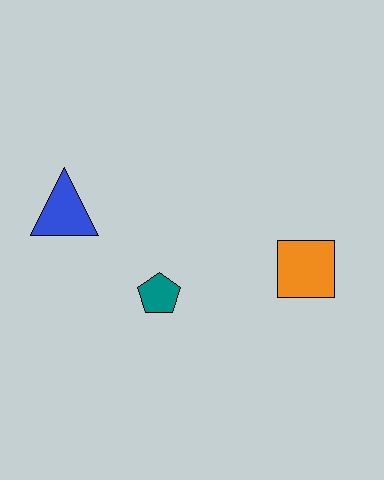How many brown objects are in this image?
There are no brown objects.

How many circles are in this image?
There are no circles.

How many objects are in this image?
There are 3 objects.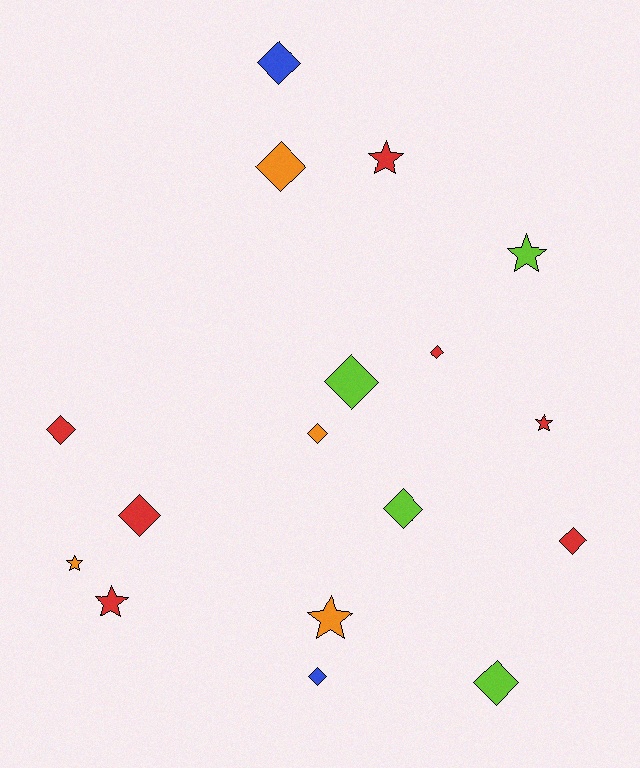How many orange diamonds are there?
There are 2 orange diamonds.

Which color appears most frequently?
Red, with 7 objects.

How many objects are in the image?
There are 17 objects.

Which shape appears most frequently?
Diamond, with 11 objects.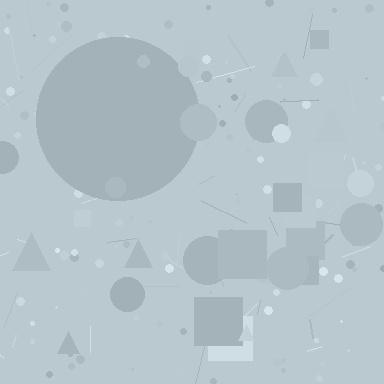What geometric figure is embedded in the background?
A circle is embedded in the background.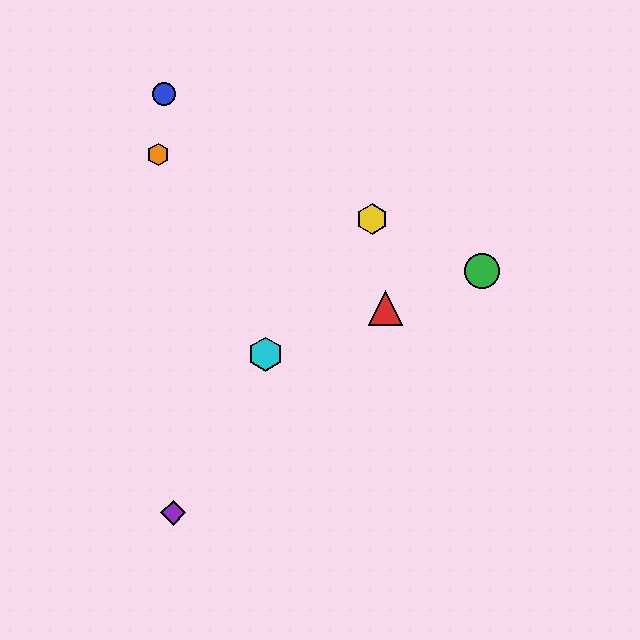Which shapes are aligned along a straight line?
The red triangle, the green circle, the cyan hexagon are aligned along a straight line.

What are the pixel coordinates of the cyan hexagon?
The cyan hexagon is at (266, 354).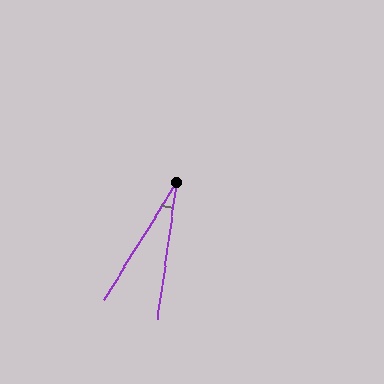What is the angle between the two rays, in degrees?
Approximately 24 degrees.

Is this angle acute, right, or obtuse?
It is acute.